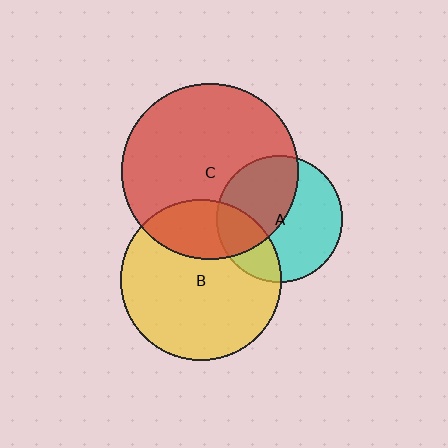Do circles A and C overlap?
Yes.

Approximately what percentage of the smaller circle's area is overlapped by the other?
Approximately 45%.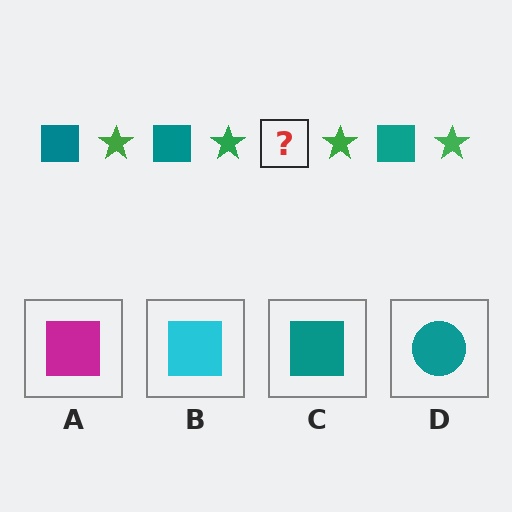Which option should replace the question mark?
Option C.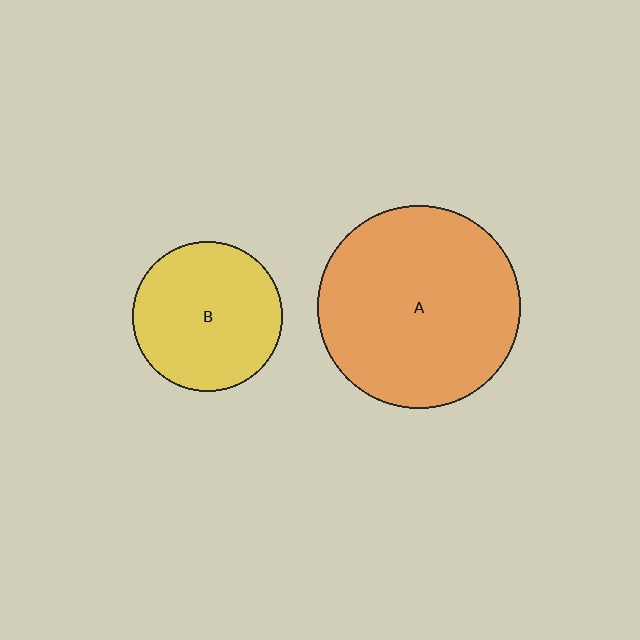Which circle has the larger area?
Circle A (orange).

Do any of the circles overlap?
No, none of the circles overlap.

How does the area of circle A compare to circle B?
Approximately 1.8 times.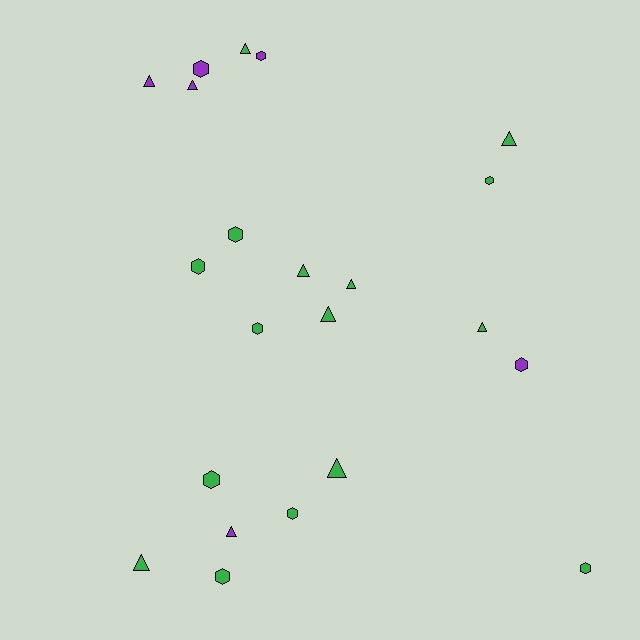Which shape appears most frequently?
Hexagon, with 11 objects.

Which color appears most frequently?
Green, with 16 objects.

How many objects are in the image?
There are 22 objects.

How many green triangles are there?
There are 8 green triangles.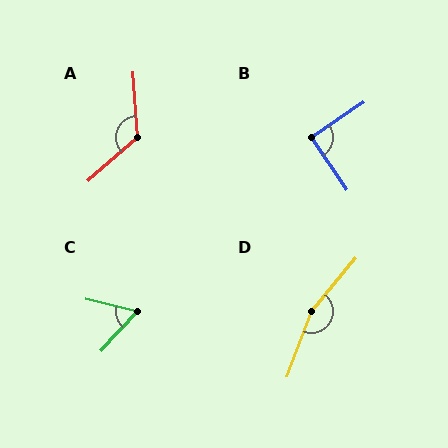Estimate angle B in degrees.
Approximately 90 degrees.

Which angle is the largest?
D, at approximately 160 degrees.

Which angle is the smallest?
C, at approximately 61 degrees.